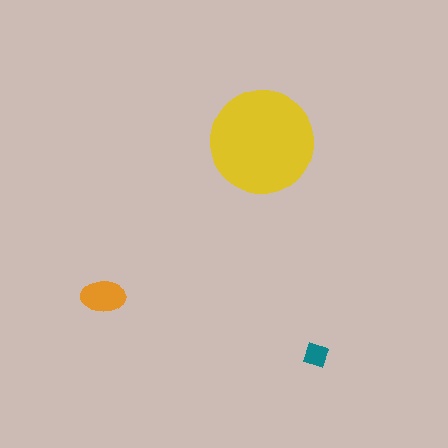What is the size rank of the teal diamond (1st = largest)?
3rd.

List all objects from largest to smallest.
The yellow circle, the orange ellipse, the teal diamond.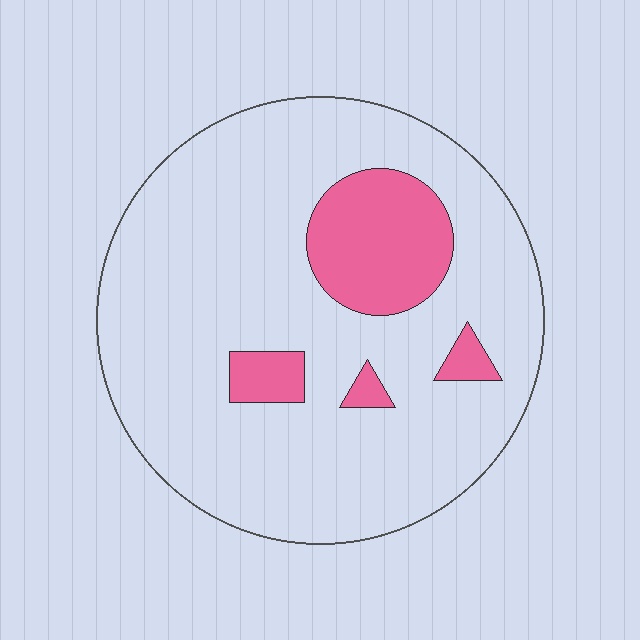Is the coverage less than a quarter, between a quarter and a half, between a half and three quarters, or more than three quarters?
Less than a quarter.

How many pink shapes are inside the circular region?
4.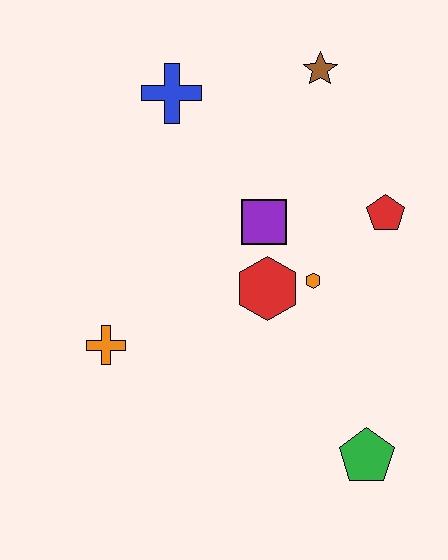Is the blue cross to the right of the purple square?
No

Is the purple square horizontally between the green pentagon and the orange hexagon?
No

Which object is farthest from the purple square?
The green pentagon is farthest from the purple square.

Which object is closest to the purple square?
The red hexagon is closest to the purple square.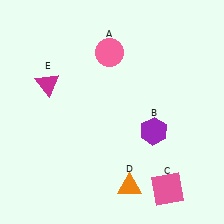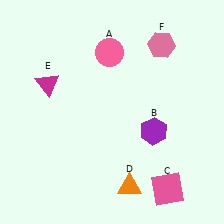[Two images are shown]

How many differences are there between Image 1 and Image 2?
There is 1 difference between the two images.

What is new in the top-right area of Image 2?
A pink hexagon (F) was added in the top-right area of Image 2.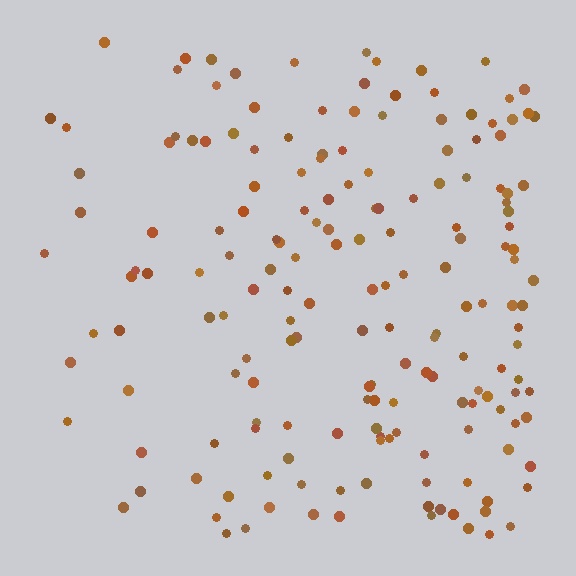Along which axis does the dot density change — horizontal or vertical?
Horizontal.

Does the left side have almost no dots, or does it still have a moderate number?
Still a moderate number, just noticeably fewer than the right.